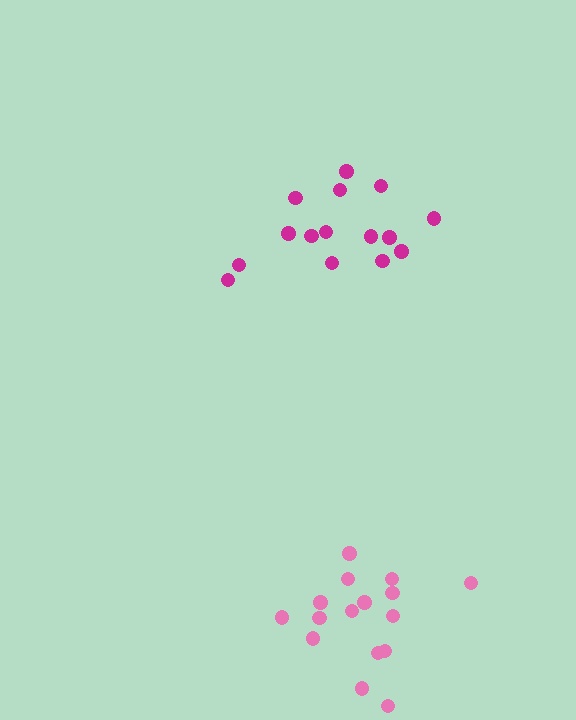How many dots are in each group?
Group 1: 15 dots, Group 2: 16 dots (31 total).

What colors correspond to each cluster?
The clusters are colored: magenta, pink.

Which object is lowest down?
The pink cluster is bottommost.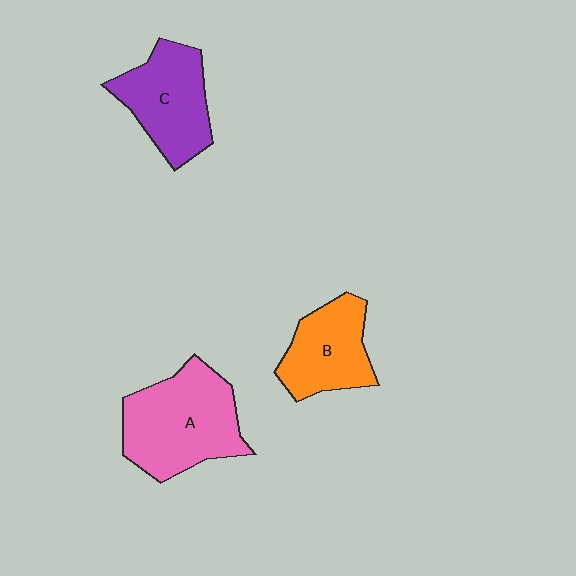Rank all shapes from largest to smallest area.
From largest to smallest: A (pink), C (purple), B (orange).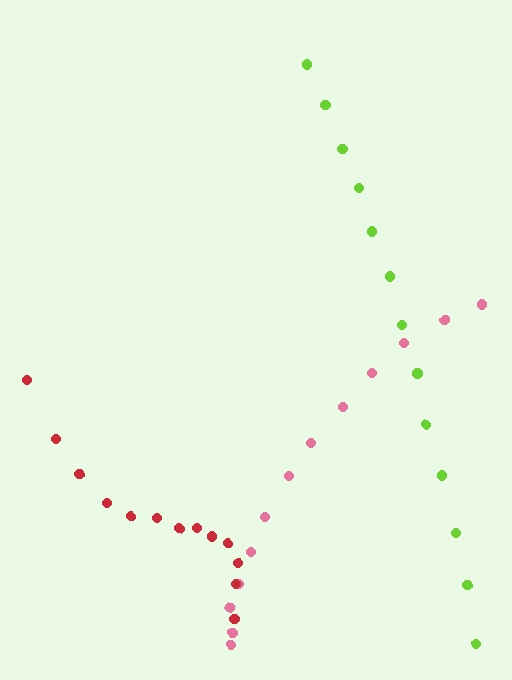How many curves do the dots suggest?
There are 3 distinct paths.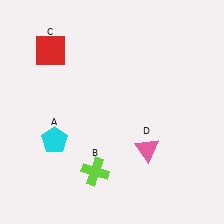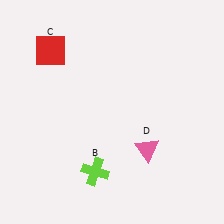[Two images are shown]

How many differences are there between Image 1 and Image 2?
There is 1 difference between the two images.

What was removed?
The cyan pentagon (A) was removed in Image 2.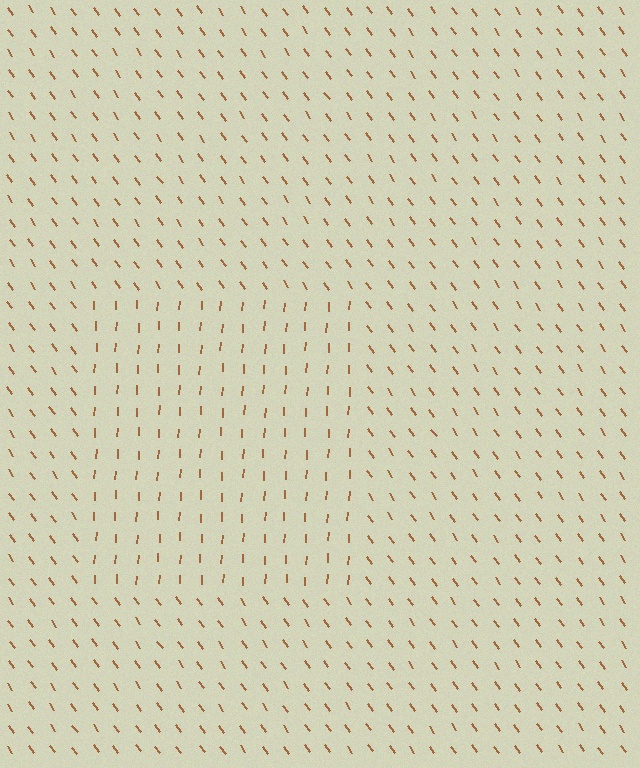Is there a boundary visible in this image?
Yes, there is a texture boundary formed by a change in line orientation.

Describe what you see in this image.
The image is filled with small brown line segments. A rectangle region in the image has lines oriented differently from the surrounding lines, creating a visible texture boundary.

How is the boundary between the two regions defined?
The boundary is defined purely by a change in line orientation (approximately 39 degrees difference). All lines are the same color and thickness.